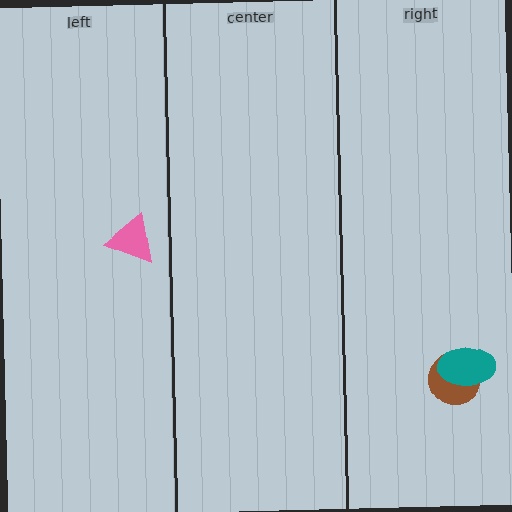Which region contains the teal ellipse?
The right region.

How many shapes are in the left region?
1.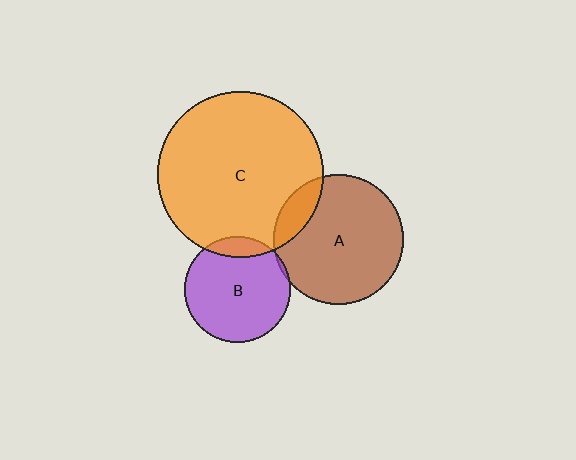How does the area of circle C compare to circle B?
Approximately 2.4 times.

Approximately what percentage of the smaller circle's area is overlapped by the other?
Approximately 10%.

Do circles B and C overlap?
Yes.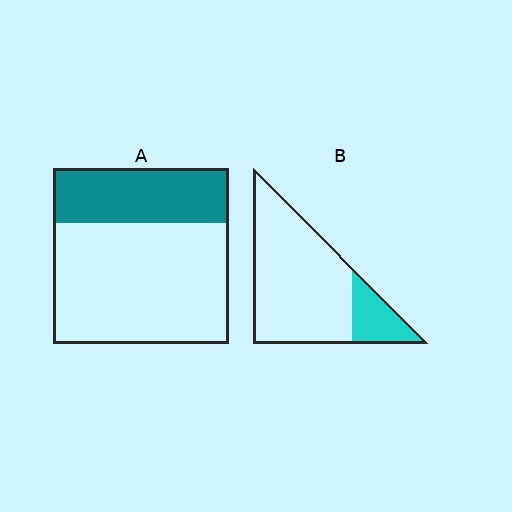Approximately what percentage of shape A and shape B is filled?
A is approximately 30% and B is approximately 20%.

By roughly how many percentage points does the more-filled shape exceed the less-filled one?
By roughly 10 percentage points (A over B).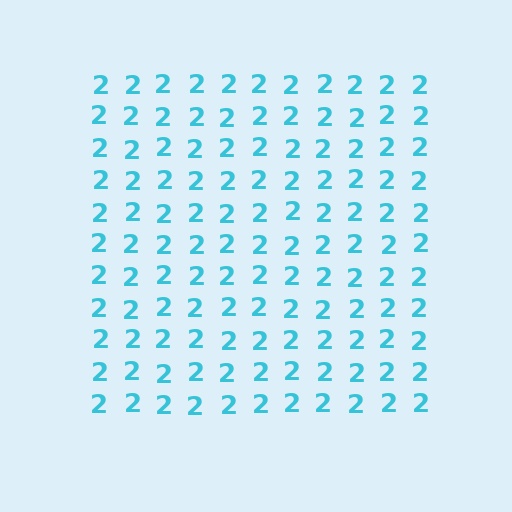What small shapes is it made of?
It is made of small digit 2's.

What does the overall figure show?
The overall figure shows a square.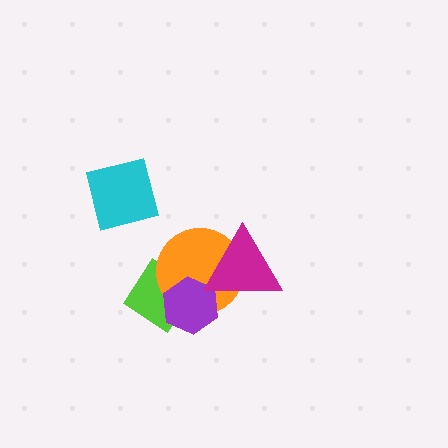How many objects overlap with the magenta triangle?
2 objects overlap with the magenta triangle.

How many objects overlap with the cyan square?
0 objects overlap with the cyan square.